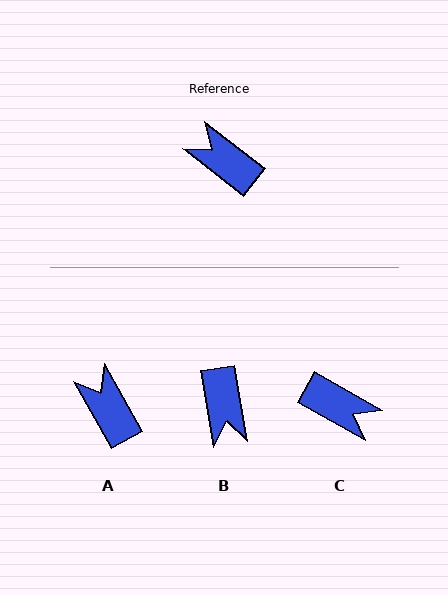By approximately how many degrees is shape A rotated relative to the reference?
Approximately 23 degrees clockwise.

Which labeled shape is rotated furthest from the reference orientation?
C, about 172 degrees away.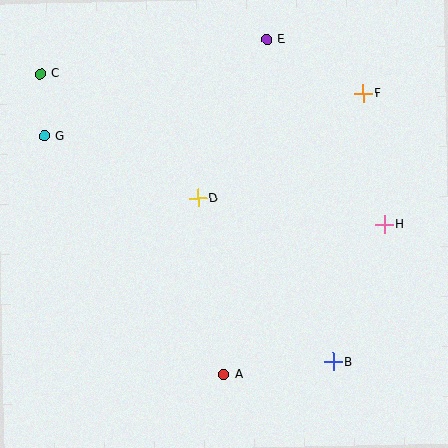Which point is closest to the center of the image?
Point D at (198, 198) is closest to the center.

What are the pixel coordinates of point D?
Point D is at (198, 198).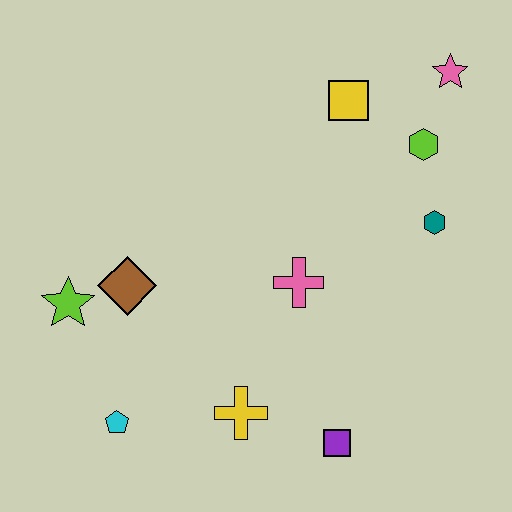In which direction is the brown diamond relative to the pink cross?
The brown diamond is to the left of the pink cross.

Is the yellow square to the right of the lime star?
Yes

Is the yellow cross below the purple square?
No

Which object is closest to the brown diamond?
The lime star is closest to the brown diamond.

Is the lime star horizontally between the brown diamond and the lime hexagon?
No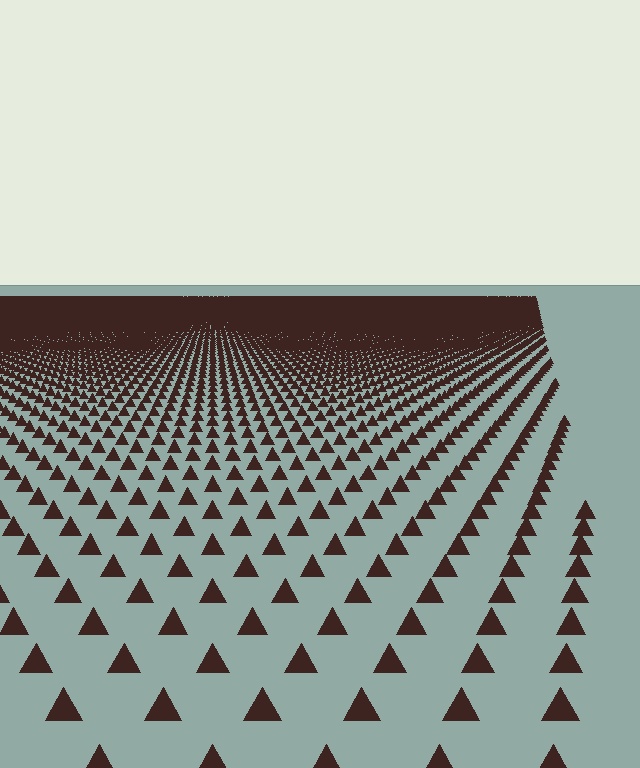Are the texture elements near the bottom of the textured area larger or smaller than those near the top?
Larger. Near the bottom, elements are closer to the viewer and appear at a bigger on-screen size.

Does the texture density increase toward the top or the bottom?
Density increases toward the top.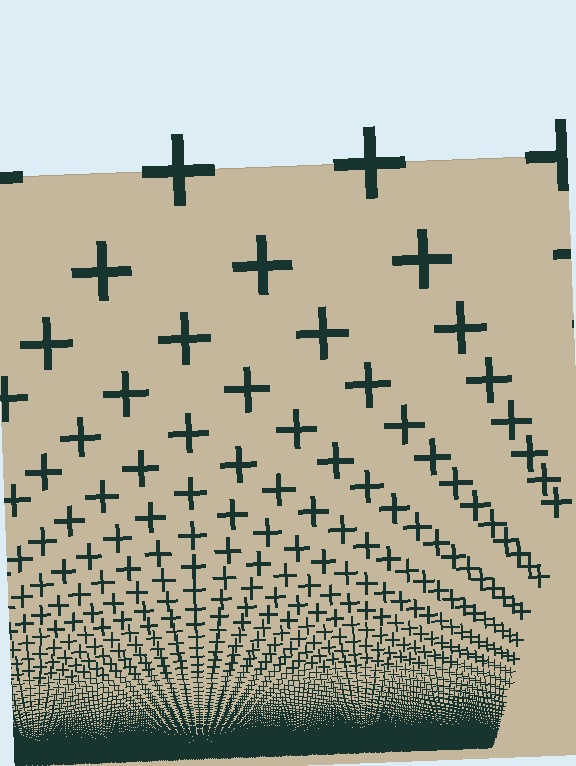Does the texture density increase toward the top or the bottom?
Density increases toward the bottom.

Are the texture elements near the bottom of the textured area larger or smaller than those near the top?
Smaller. The gradient is inverted — elements near the bottom are smaller and denser.